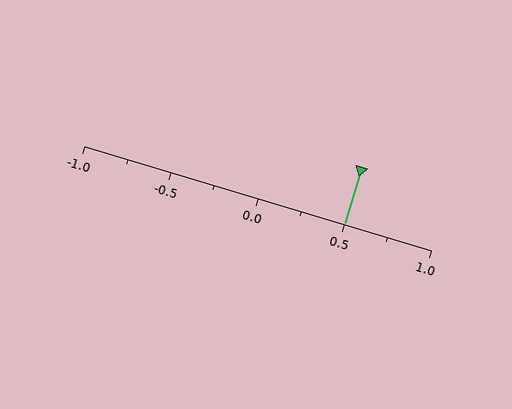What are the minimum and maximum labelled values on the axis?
The axis runs from -1.0 to 1.0.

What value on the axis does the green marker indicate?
The marker indicates approximately 0.5.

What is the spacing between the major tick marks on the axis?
The major ticks are spaced 0.5 apart.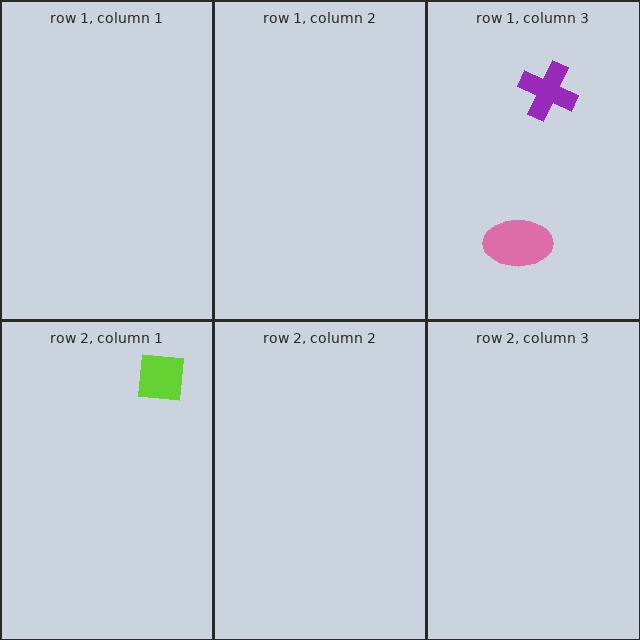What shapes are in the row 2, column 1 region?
The lime square.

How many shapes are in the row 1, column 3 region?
2.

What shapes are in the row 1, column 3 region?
The pink ellipse, the purple cross.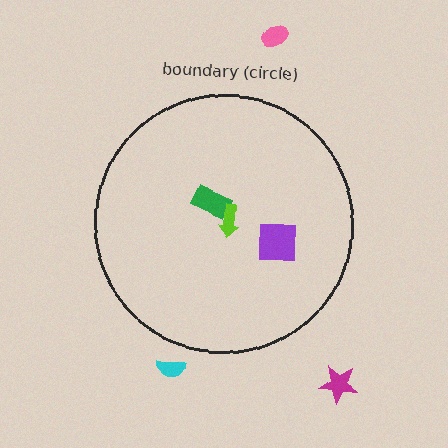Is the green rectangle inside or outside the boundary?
Inside.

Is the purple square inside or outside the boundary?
Inside.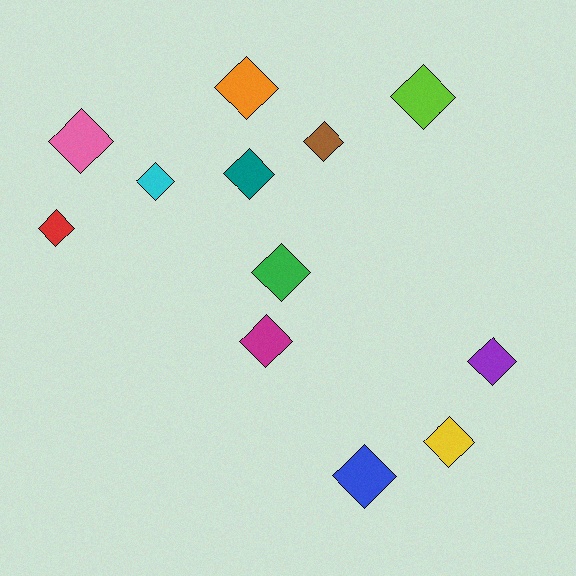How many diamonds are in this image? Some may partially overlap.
There are 12 diamonds.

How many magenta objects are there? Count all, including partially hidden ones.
There is 1 magenta object.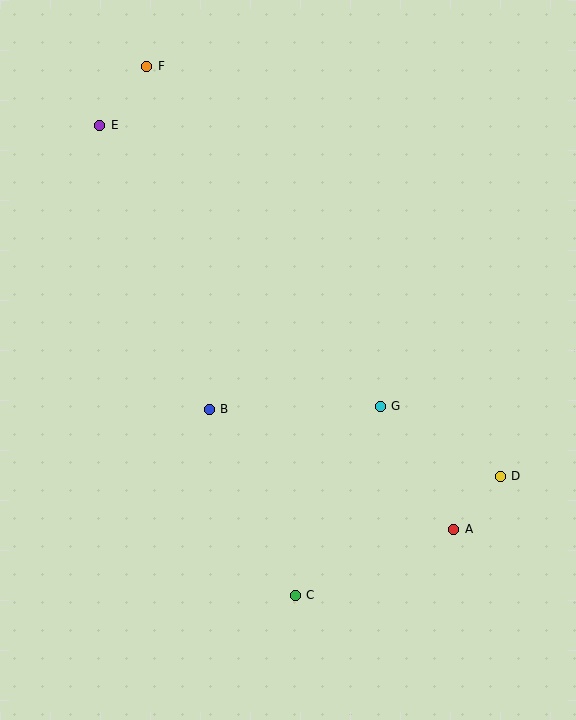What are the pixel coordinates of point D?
Point D is at (500, 476).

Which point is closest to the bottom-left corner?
Point C is closest to the bottom-left corner.